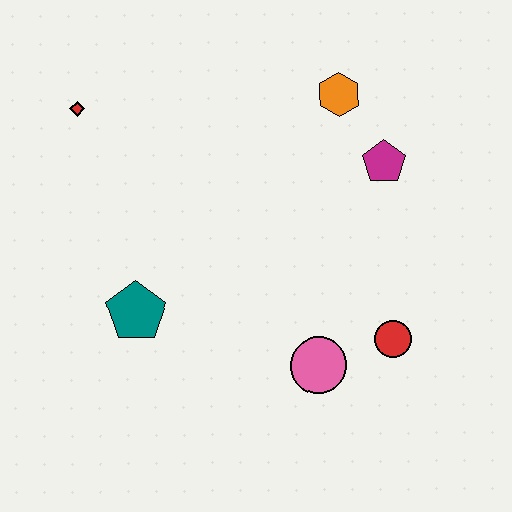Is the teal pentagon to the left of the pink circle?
Yes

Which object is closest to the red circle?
The pink circle is closest to the red circle.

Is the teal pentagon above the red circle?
Yes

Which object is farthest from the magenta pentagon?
The red diamond is farthest from the magenta pentagon.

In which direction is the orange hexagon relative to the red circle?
The orange hexagon is above the red circle.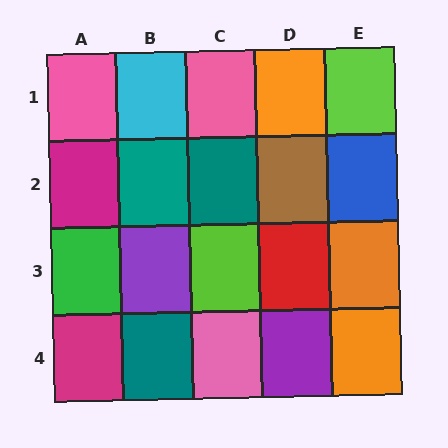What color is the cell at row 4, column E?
Orange.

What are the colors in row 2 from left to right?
Magenta, teal, teal, brown, blue.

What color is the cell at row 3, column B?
Purple.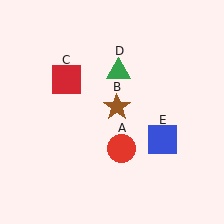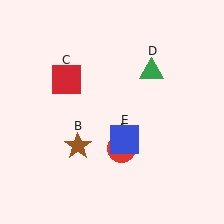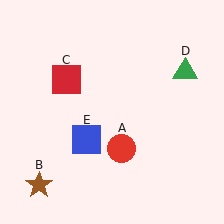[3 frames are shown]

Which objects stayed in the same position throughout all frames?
Red circle (object A) and red square (object C) remained stationary.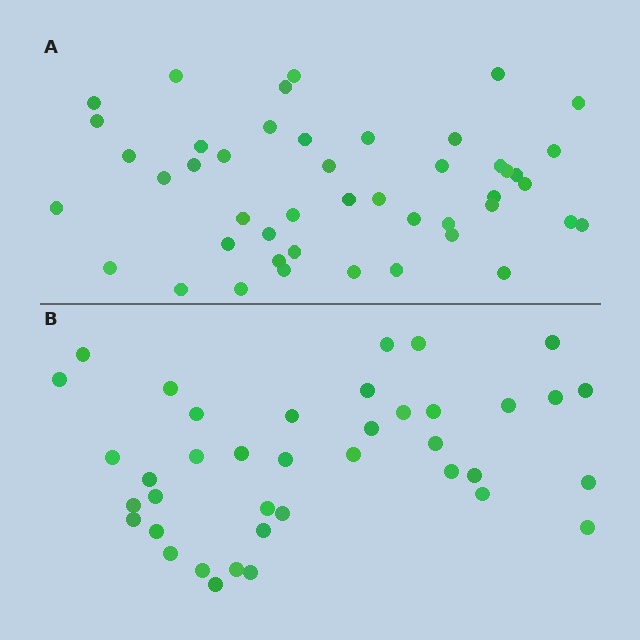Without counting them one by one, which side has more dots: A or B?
Region A (the top region) has more dots.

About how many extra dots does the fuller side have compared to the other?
Region A has roughly 8 or so more dots than region B.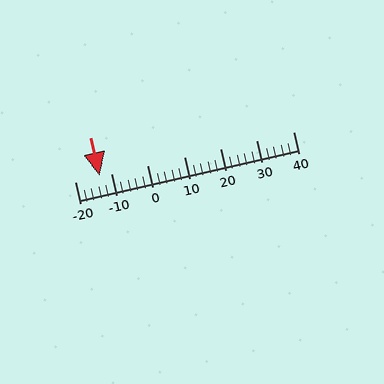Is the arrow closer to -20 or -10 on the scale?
The arrow is closer to -10.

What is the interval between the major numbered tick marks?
The major tick marks are spaced 10 units apart.